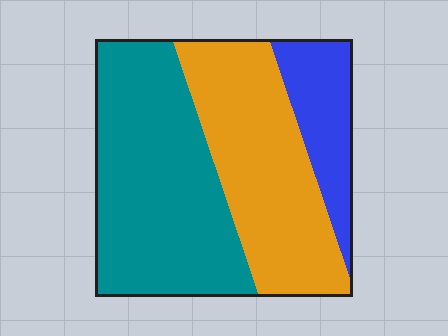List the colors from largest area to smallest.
From largest to smallest: teal, orange, blue.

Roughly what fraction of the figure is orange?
Orange covers 38% of the figure.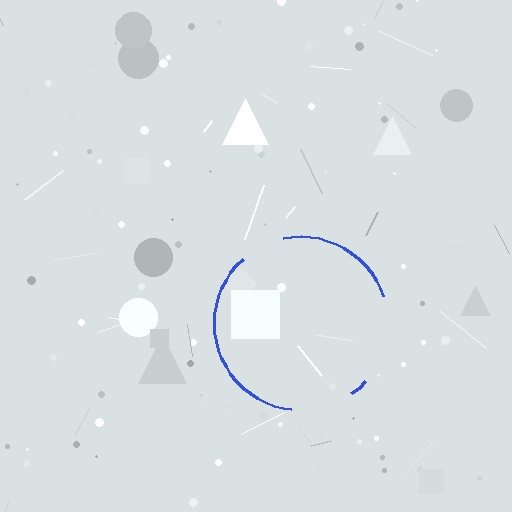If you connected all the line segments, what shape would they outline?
They would outline a circle.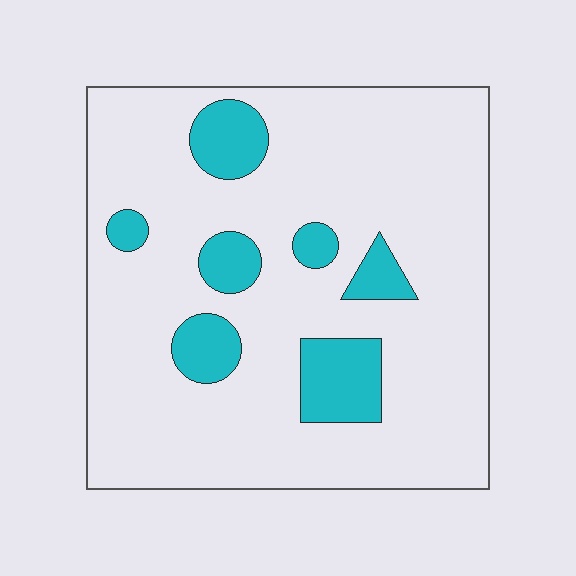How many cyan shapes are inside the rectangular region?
7.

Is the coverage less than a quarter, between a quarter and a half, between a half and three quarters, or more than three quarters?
Less than a quarter.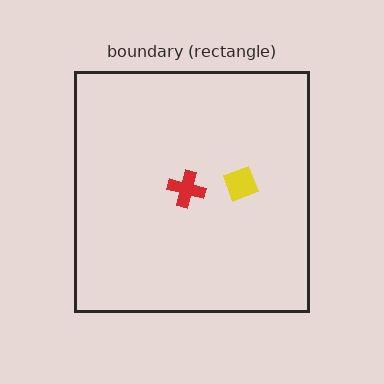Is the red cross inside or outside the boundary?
Inside.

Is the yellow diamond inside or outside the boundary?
Inside.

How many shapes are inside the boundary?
2 inside, 0 outside.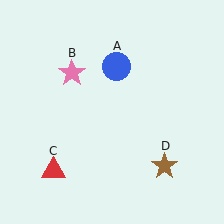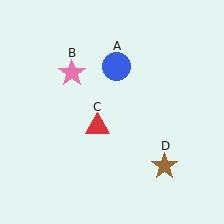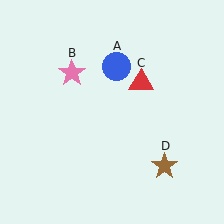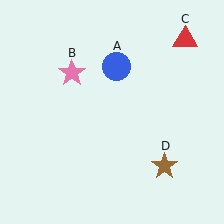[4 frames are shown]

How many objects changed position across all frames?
1 object changed position: red triangle (object C).